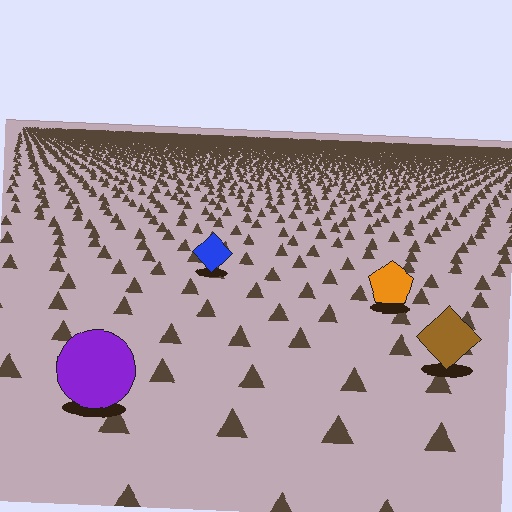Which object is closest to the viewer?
The purple circle is closest. The texture marks near it are larger and more spread out.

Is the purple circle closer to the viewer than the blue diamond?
Yes. The purple circle is closer — you can tell from the texture gradient: the ground texture is coarser near it.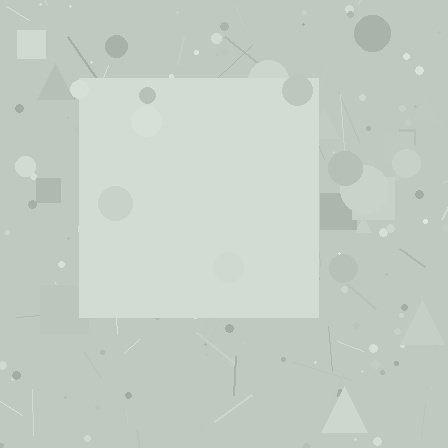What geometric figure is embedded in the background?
A square is embedded in the background.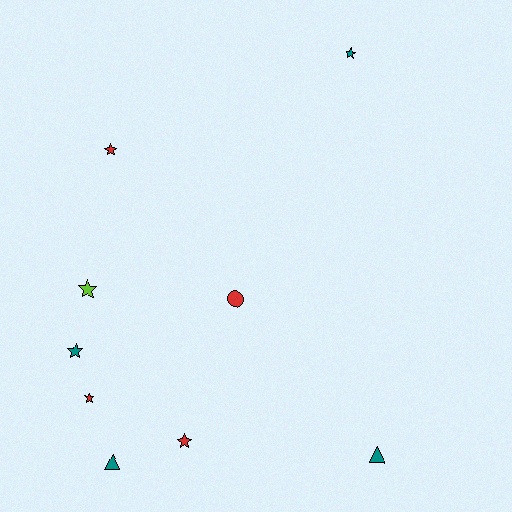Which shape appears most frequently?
Star, with 6 objects.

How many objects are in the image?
There are 9 objects.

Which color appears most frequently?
Teal, with 4 objects.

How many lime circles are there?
There are no lime circles.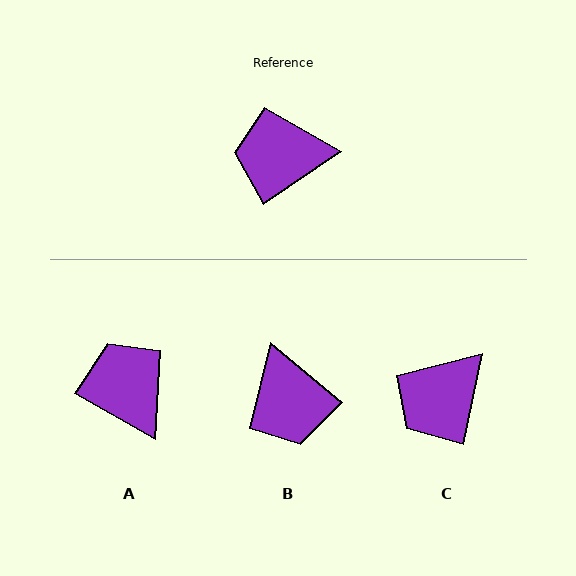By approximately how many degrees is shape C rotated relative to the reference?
Approximately 44 degrees counter-clockwise.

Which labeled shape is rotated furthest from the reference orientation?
B, about 106 degrees away.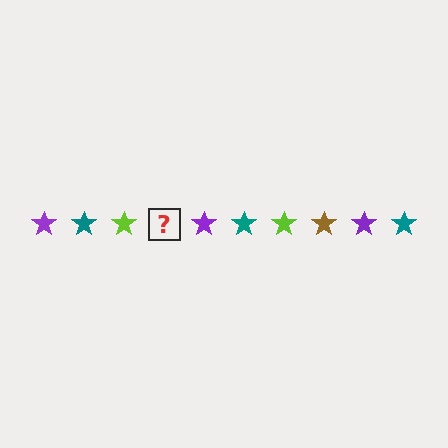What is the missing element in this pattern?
The missing element is a brown star.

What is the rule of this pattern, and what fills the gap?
The rule is that the pattern cycles through purple, teal, lime, brown stars. The gap should be filled with a brown star.